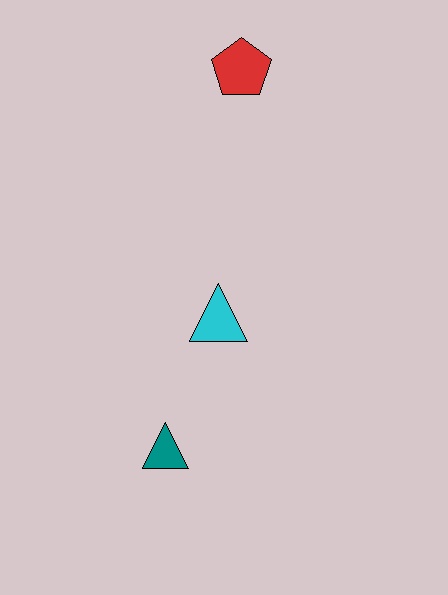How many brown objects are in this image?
There are no brown objects.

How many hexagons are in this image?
There are no hexagons.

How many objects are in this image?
There are 3 objects.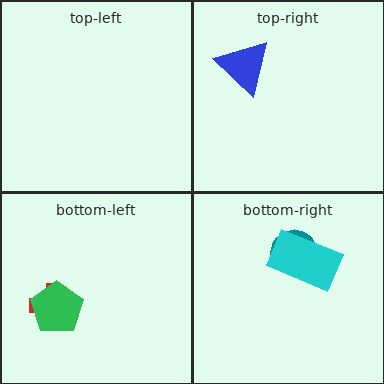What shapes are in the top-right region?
The blue triangle.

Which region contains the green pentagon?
The bottom-left region.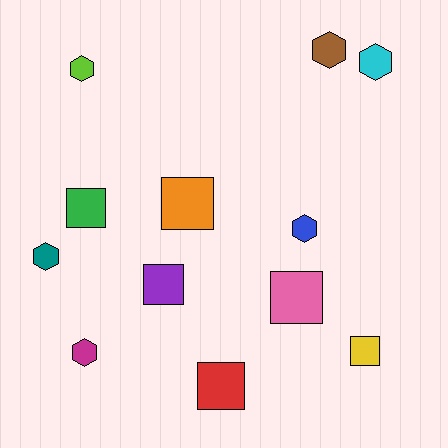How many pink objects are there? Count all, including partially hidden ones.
There is 1 pink object.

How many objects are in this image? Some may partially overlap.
There are 12 objects.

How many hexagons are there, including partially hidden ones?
There are 6 hexagons.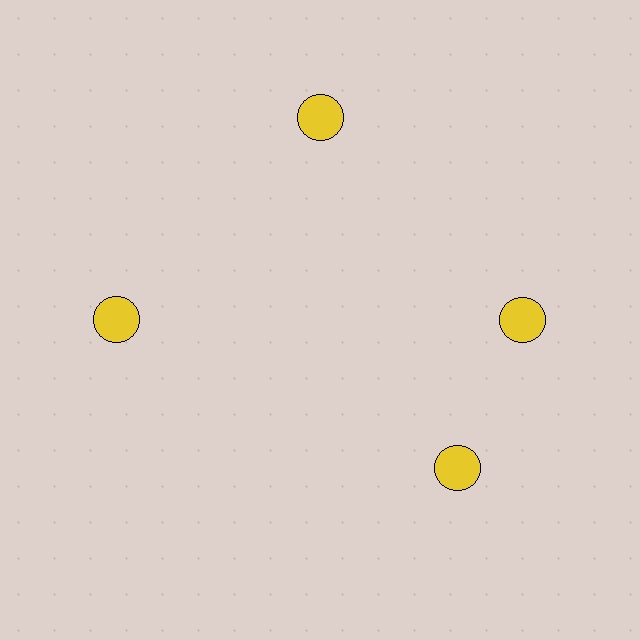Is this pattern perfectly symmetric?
No. The 4 yellow circles are arranged in a ring, but one element near the 6 o'clock position is rotated out of alignment along the ring, breaking the 4-fold rotational symmetry.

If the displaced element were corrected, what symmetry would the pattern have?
It would have 4-fold rotational symmetry — the pattern would map onto itself every 90 degrees.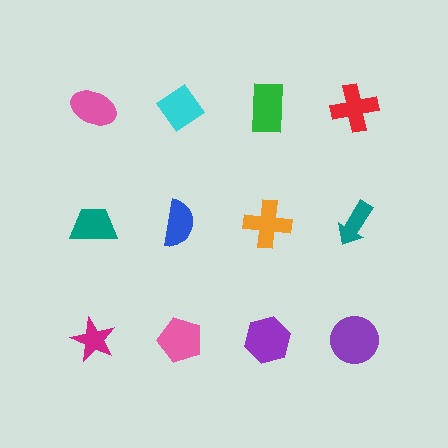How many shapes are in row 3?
4 shapes.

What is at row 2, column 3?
An orange cross.